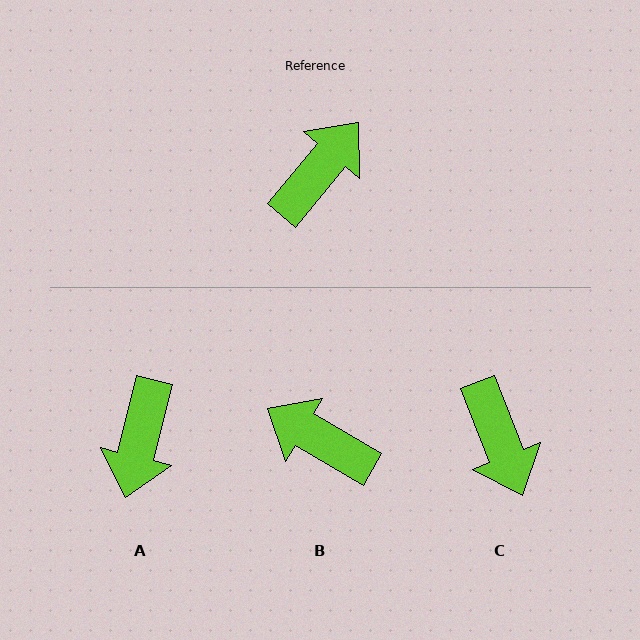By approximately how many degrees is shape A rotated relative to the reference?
Approximately 154 degrees clockwise.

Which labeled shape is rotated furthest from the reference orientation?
A, about 154 degrees away.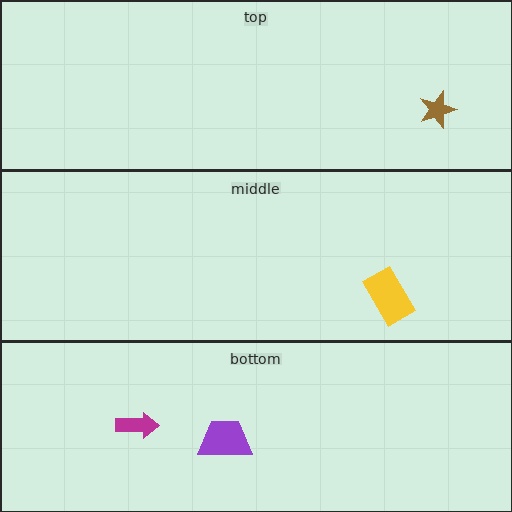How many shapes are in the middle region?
1.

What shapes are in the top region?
The brown star.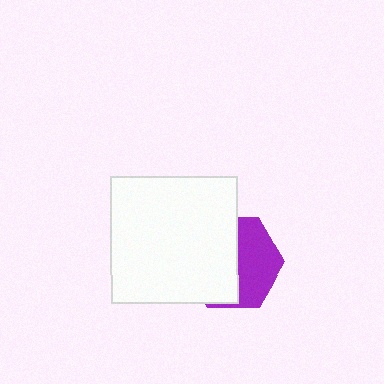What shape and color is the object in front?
The object in front is a white square.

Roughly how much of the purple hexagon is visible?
About half of it is visible (roughly 46%).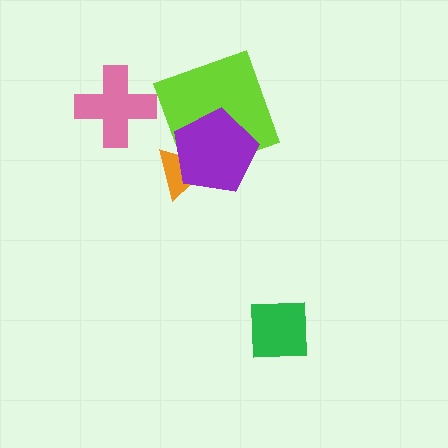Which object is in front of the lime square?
The purple pentagon is in front of the lime square.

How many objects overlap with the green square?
0 objects overlap with the green square.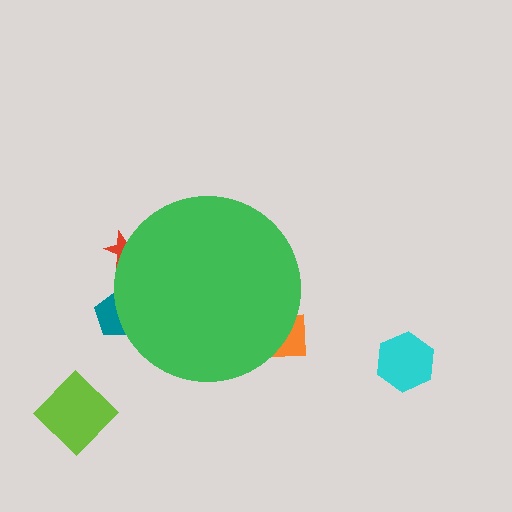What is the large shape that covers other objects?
A green circle.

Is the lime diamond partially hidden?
No, the lime diamond is fully visible.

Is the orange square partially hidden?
Yes, the orange square is partially hidden behind the green circle.